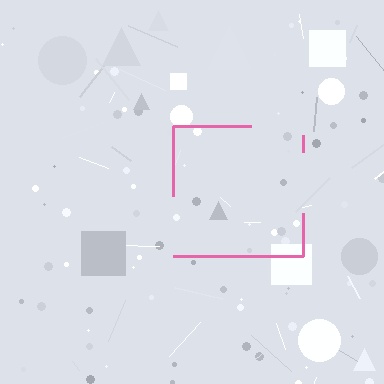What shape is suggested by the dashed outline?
The dashed outline suggests a square.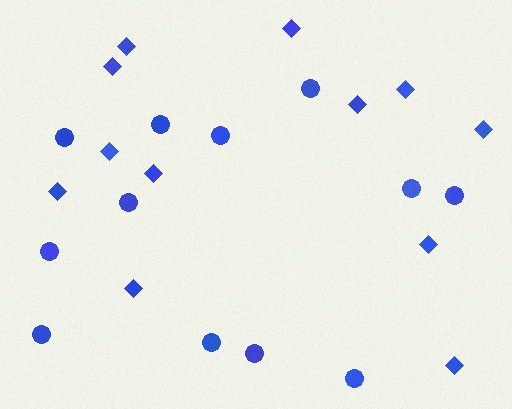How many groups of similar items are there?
There are 2 groups: one group of diamonds (12) and one group of circles (12).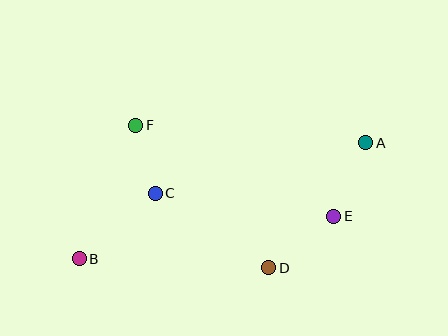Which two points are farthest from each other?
Points A and B are farthest from each other.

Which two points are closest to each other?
Points C and F are closest to each other.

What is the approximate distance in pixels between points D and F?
The distance between D and F is approximately 195 pixels.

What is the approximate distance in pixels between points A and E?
The distance between A and E is approximately 80 pixels.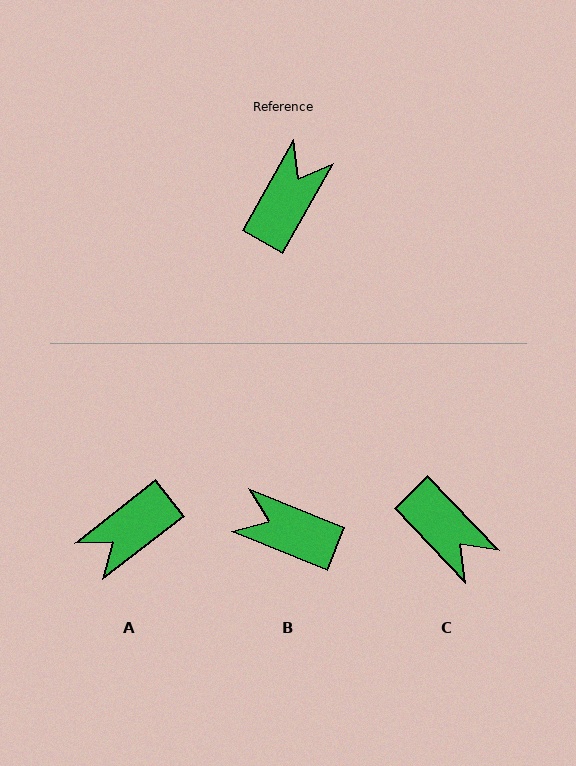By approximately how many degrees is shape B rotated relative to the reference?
Approximately 98 degrees counter-clockwise.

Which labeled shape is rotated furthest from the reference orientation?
A, about 158 degrees away.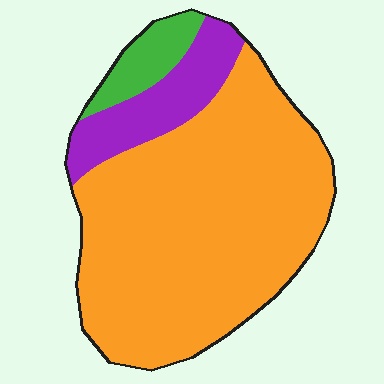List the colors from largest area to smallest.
From largest to smallest: orange, purple, green.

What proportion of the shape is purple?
Purple takes up less than a sixth of the shape.